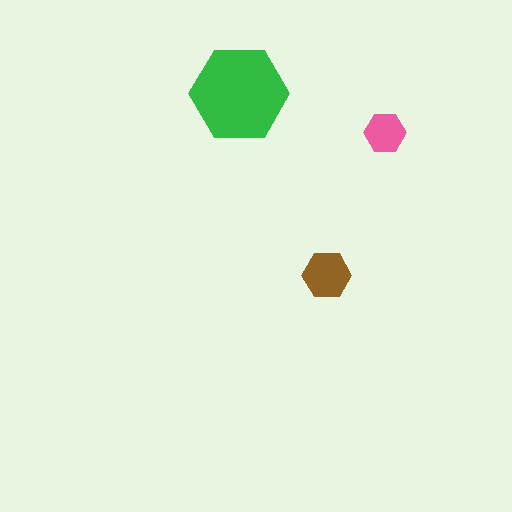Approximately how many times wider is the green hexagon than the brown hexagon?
About 2 times wider.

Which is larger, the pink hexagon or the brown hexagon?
The brown one.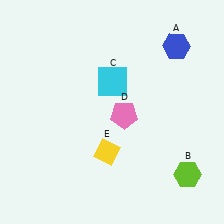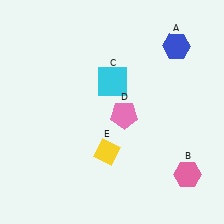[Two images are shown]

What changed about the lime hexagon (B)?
In Image 1, B is lime. In Image 2, it changed to pink.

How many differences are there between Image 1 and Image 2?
There is 1 difference between the two images.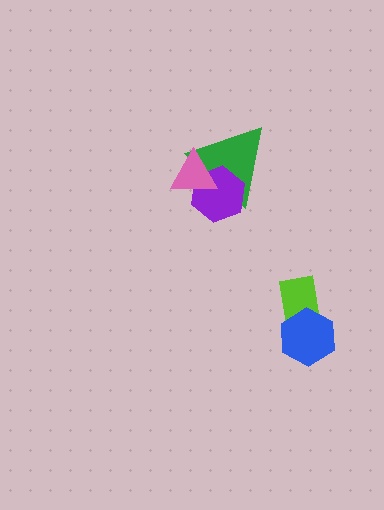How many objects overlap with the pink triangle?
2 objects overlap with the pink triangle.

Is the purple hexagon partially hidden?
Yes, it is partially covered by another shape.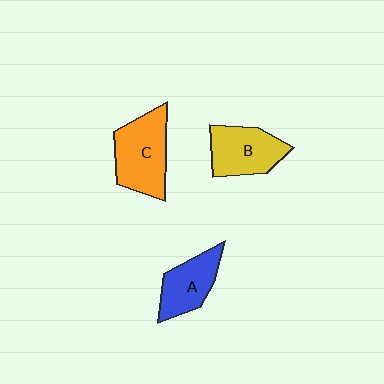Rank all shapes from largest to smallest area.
From largest to smallest: C (orange), B (yellow), A (blue).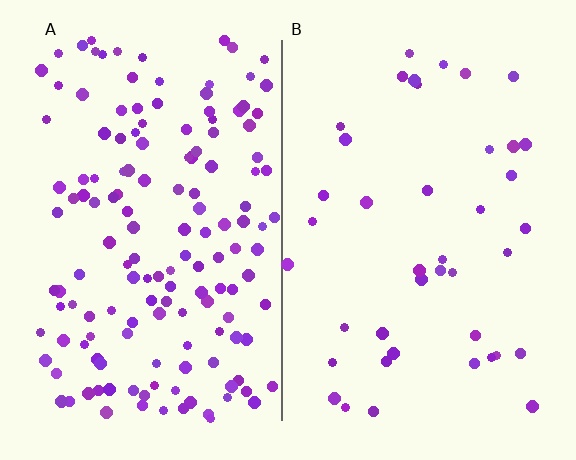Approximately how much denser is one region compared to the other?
Approximately 3.6× — region A over region B.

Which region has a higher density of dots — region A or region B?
A (the left).